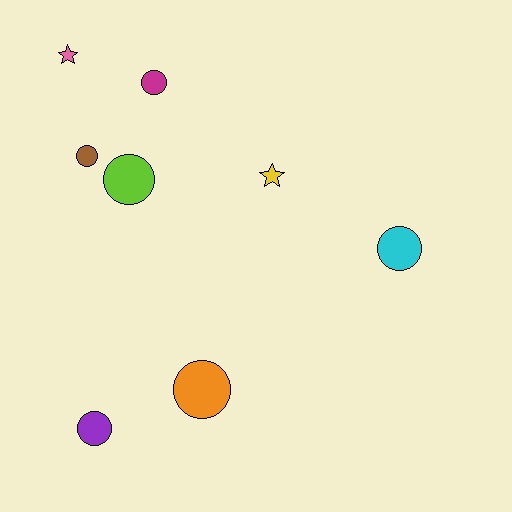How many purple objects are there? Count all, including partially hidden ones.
There is 1 purple object.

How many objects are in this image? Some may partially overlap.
There are 8 objects.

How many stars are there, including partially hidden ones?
There are 2 stars.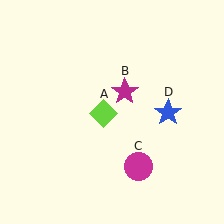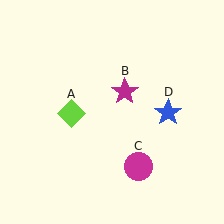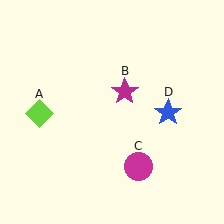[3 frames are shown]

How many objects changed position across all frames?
1 object changed position: lime diamond (object A).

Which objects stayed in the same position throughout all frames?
Magenta star (object B) and magenta circle (object C) and blue star (object D) remained stationary.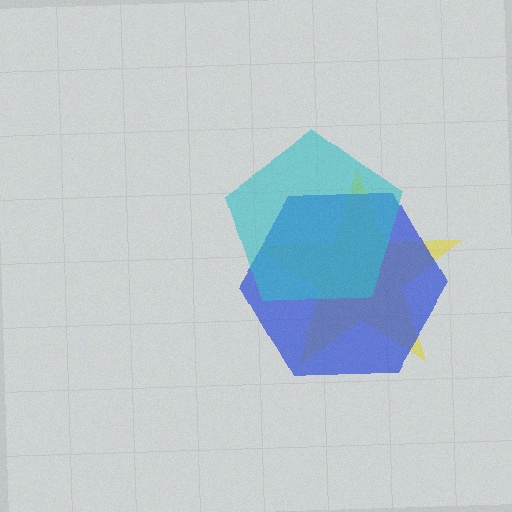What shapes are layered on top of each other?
The layered shapes are: a yellow star, a blue hexagon, a cyan pentagon.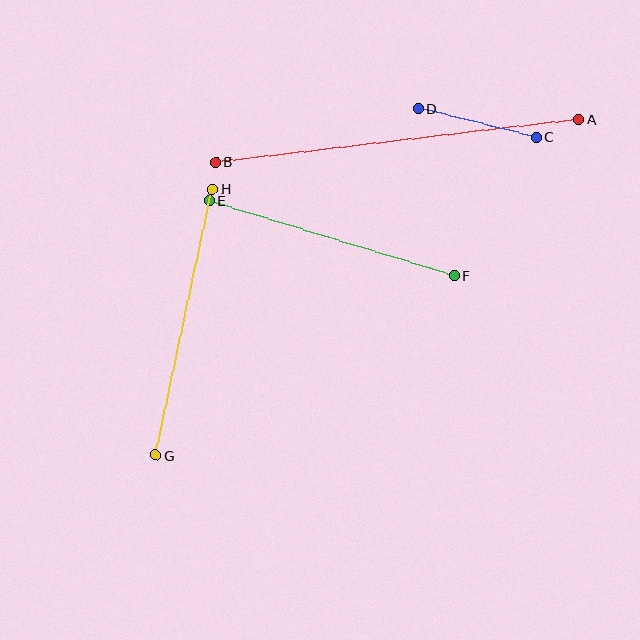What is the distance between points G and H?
The distance is approximately 272 pixels.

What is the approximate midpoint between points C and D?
The midpoint is at approximately (477, 123) pixels.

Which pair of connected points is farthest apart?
Points A and B are farthest apart.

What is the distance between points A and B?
The distance is approximately 365 pixels.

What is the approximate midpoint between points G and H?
The midpoint is at approximately (184, 322) pixels.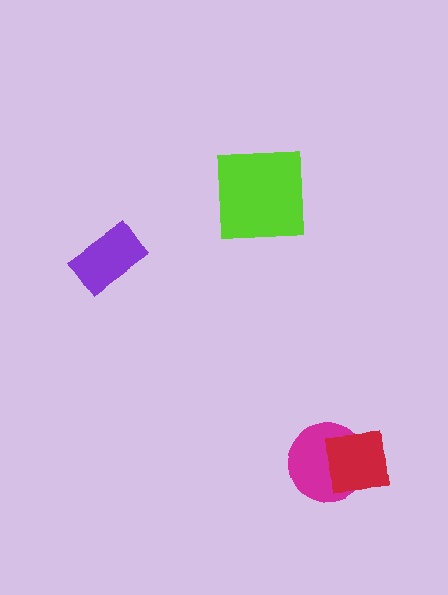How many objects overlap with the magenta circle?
1 object overlaps with the magenta circle.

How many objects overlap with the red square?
1 object overlaps with the red square.